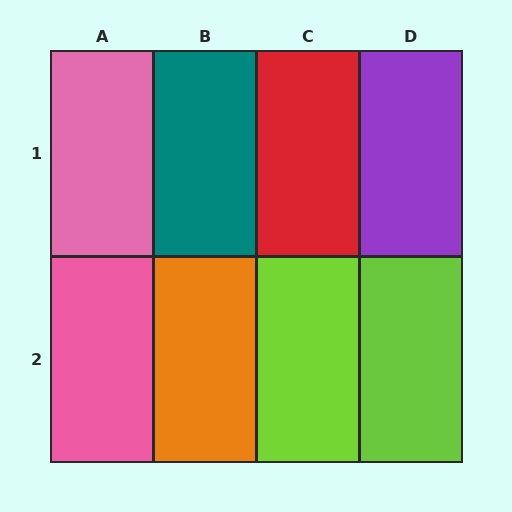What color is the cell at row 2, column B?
Orange.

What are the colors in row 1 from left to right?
Pink, teal, red, purple.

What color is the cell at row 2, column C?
Lime.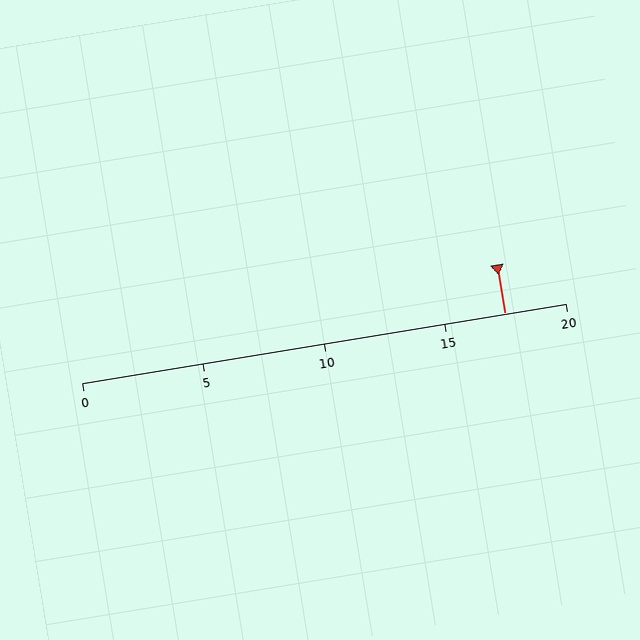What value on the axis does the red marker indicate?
The marker indicates approximately 17.5.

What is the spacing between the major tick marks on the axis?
The major ticks are spaced 5 apart.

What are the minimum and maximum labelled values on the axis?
The axis runs from 0 to 20.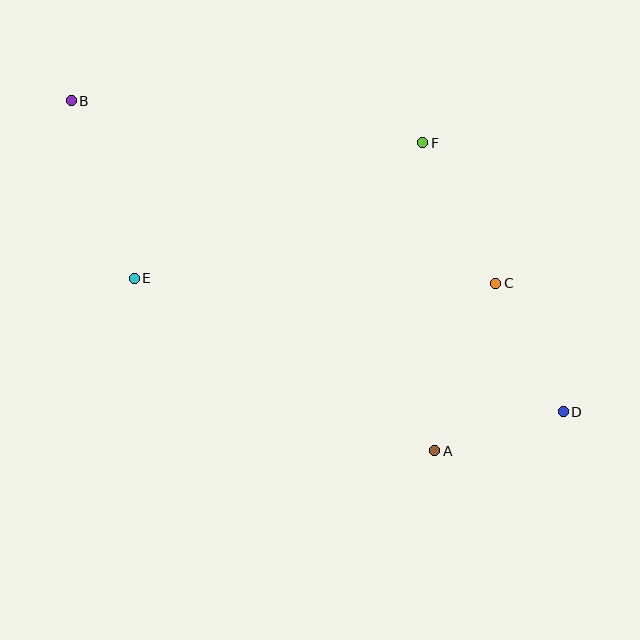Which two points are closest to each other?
Points A and D are closest to each other.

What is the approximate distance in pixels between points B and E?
The distance between B and E is approximately 188 pixels.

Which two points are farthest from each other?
Points B and D are farthest from each other.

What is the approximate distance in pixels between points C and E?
The distance between C and E is approximately 362 pixels.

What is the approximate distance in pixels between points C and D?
The distance between C and D is approximately 145 pixels.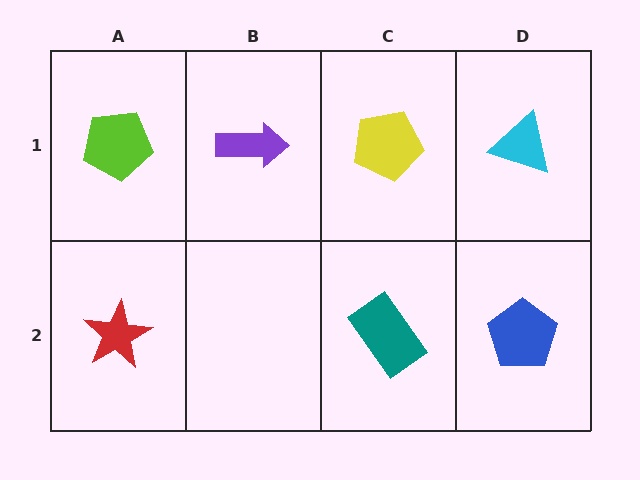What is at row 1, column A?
A lime pentagon.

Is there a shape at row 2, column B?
No, that cell is empty.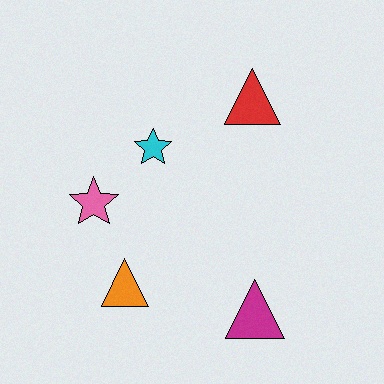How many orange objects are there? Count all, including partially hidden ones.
There is 1 orange object.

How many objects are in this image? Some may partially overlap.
There are 5 objects.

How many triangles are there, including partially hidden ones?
There are 3 triangles.